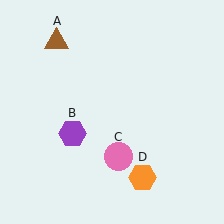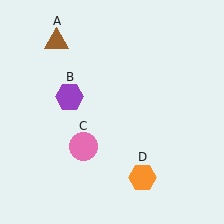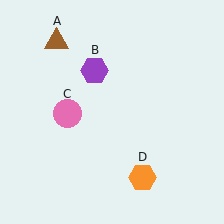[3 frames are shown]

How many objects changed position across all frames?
2 objects changed position: purple hexagon (object B), pink circle (object C).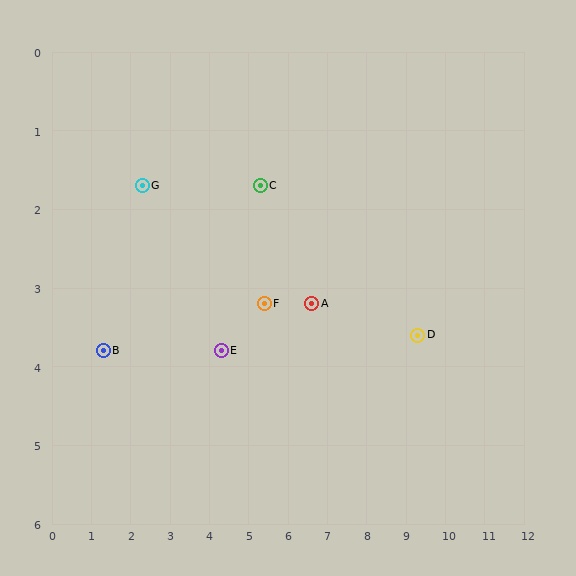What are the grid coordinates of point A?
Point A is at approximately (6.6, 3.2).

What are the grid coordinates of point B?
Point B is at approximately (1.3, 3.8).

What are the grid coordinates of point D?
Point D is at approximately (9.3, 3.6).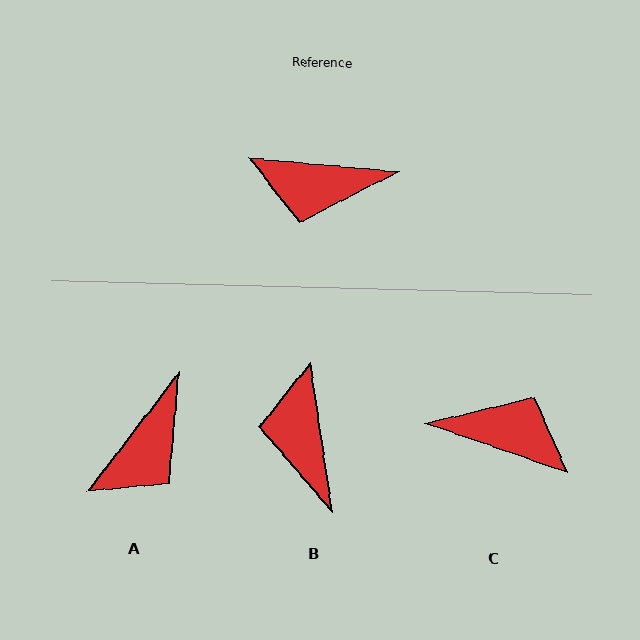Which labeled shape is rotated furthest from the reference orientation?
C, about 166 degrees away.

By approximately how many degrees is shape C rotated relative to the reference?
Approximately 166 degrees counter-clockwise.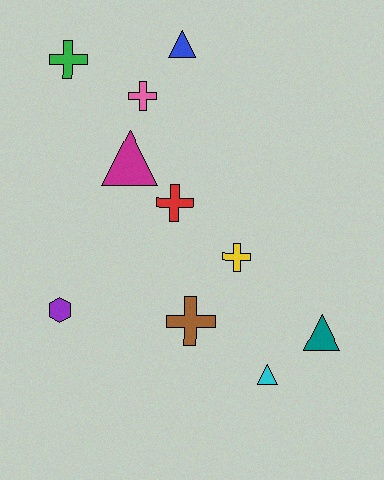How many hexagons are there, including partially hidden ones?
There is 1 hexagon.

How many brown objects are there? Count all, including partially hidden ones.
There is 1 brown object.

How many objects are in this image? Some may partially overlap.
There are 10 objects.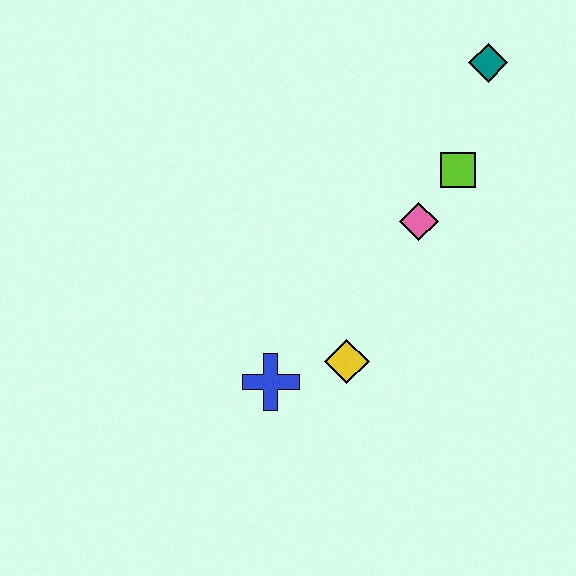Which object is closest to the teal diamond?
The lime square is closest to the teal diamond.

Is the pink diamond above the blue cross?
Yes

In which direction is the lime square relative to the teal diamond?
The lime square is below the teal diamond.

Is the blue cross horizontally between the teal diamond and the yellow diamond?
No